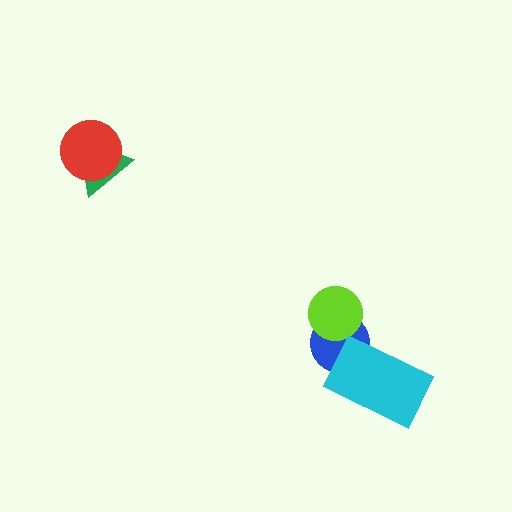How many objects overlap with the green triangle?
1 object overlaps with the green triangle.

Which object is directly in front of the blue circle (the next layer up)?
The lime circle is directly in front of the blue circle.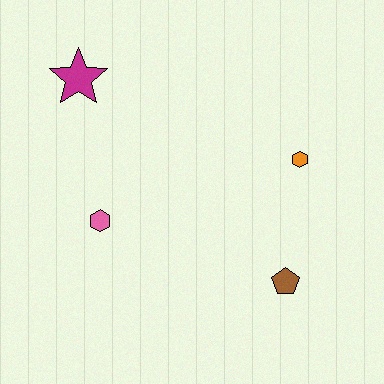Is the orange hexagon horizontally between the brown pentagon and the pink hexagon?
No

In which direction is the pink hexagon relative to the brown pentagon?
The pink hexagon is to the left of the brown pentagon.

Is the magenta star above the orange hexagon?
Yes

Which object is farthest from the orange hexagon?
The magenta star is farthest from the orange hexagon.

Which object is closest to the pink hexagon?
The magenta star is closest to the pink hexagon.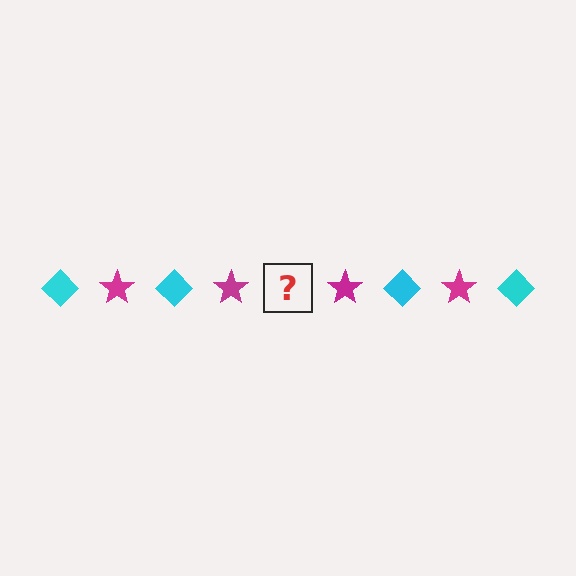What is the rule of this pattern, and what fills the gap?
The rule is that the pattern alternates between cyan diamond and magenta star. The gap should be filled with a cyan diamond.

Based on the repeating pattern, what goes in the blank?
The blank should be a cyan diamond.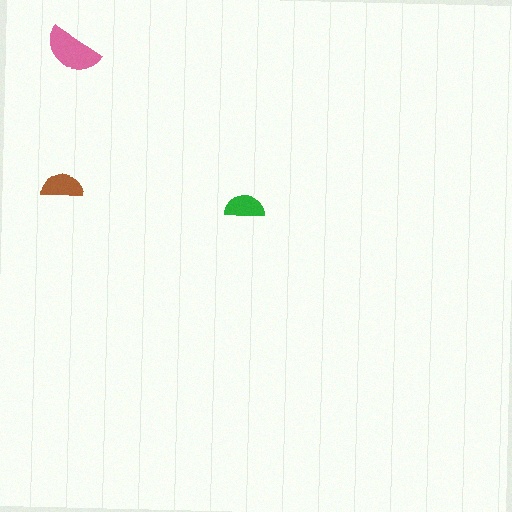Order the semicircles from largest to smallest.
the pink one, the brown one, the green one.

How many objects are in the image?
There are 3 objects in the image.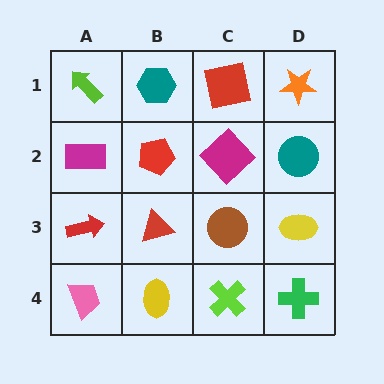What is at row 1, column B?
A teal hexagon.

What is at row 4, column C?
A lime cross.